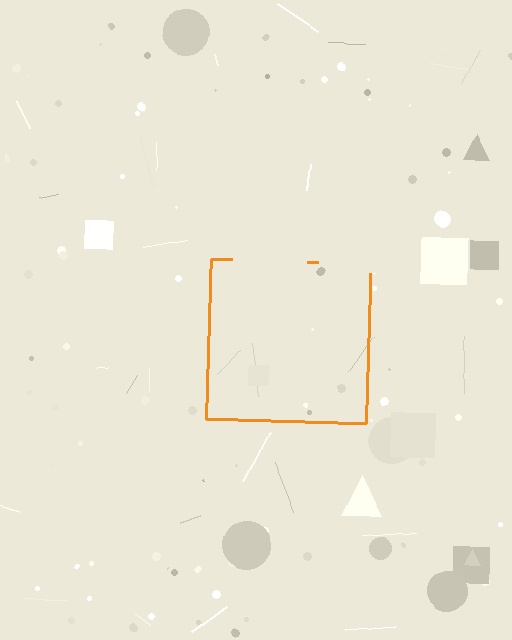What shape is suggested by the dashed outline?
The dashed outline suggests a square.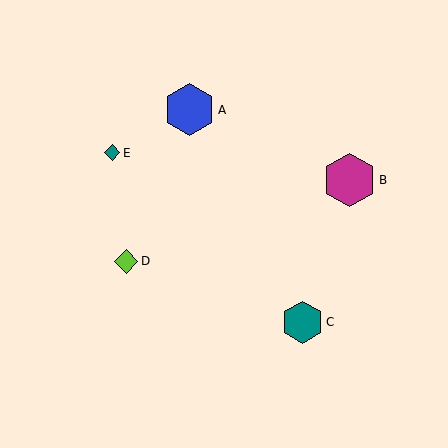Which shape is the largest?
The magenta hexagon (labeled B) is the largest.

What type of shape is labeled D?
Shape D is a lime diamond.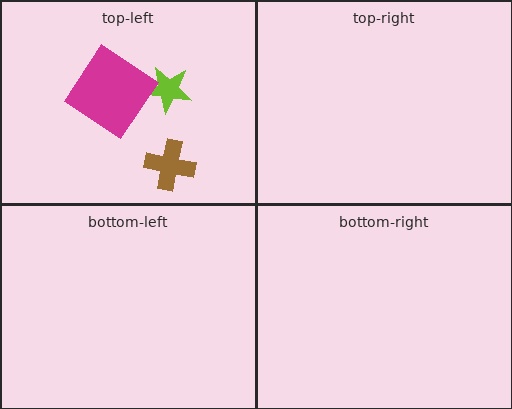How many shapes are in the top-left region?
3.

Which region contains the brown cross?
The top-left region.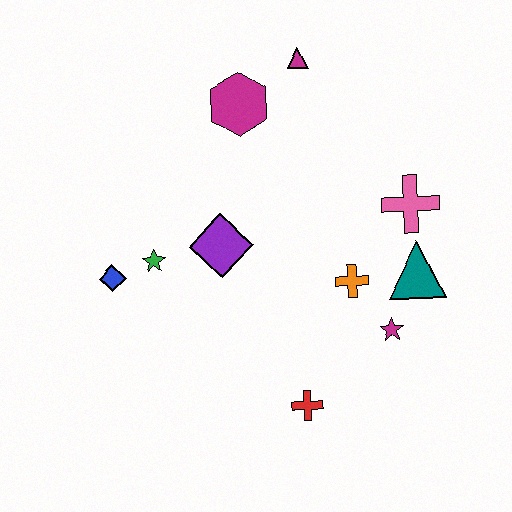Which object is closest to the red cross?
The magenta star is closest to the red cross.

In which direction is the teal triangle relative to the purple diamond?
The teal triangle is to the right of the purple diamond.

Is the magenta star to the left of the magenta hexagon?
No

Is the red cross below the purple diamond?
Yes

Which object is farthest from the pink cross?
The blue diamond is farthest from the pink cross.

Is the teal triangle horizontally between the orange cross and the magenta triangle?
No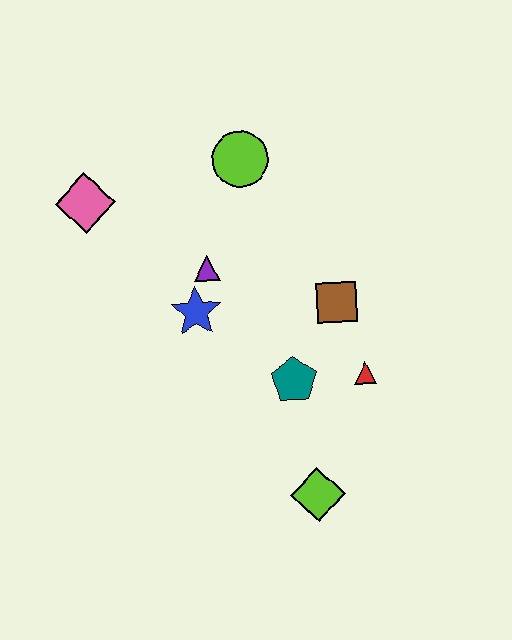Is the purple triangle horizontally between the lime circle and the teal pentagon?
No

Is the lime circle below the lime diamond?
No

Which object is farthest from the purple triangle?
The lime diamond is farthest from the purple triangle.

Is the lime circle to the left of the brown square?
Yes